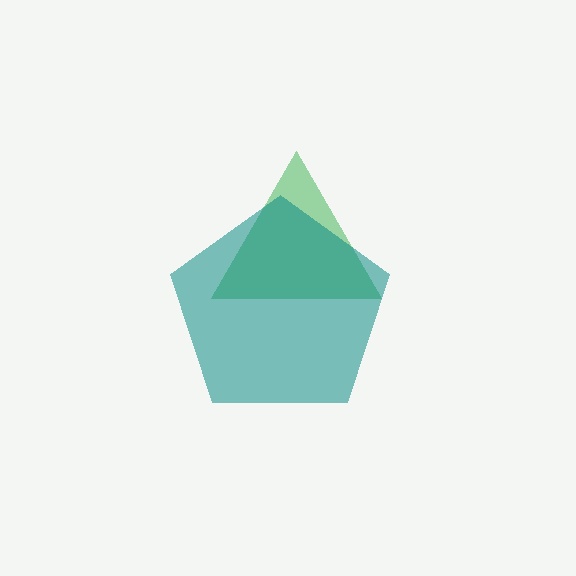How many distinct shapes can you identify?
There are 2 distinct shapes: a green triangle, a teal pentagon.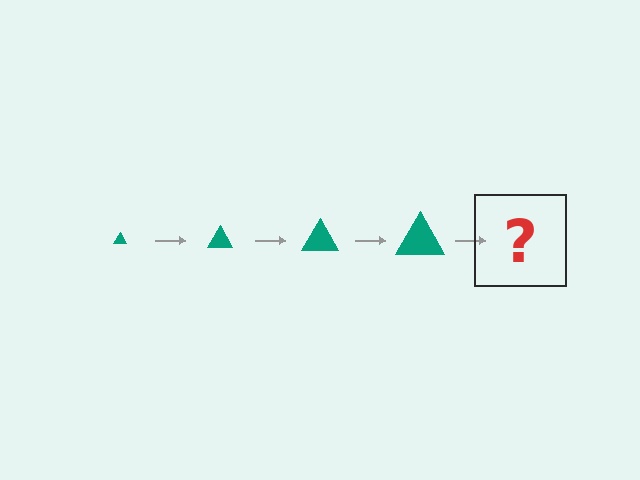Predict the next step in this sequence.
The next step is a teal triangle, larger than the previous one.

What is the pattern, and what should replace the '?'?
The pattern is that the triangle gets progressively larger each step. The '?' should be a teal triangle, larger than the previous one.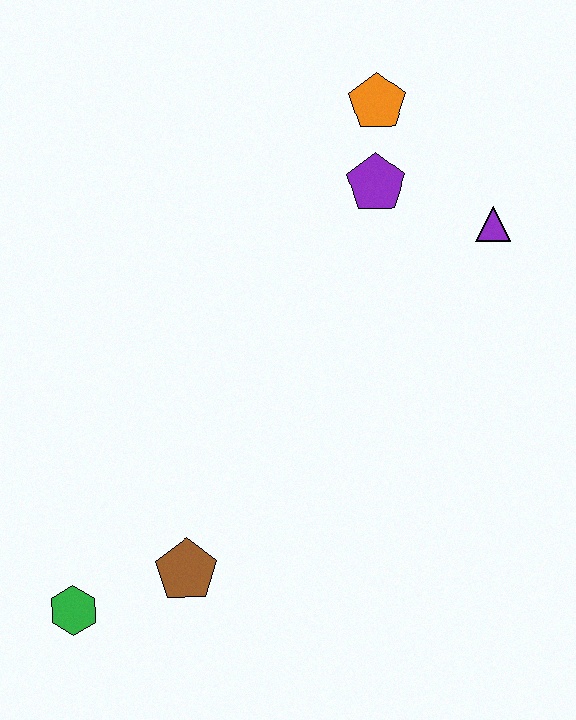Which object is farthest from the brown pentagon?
The orange pentagon is farthest from the brown pentagon.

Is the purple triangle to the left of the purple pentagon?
No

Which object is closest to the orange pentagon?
The purple pentagon is closest to the orange pentagon.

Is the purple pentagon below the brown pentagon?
No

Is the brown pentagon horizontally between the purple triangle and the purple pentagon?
No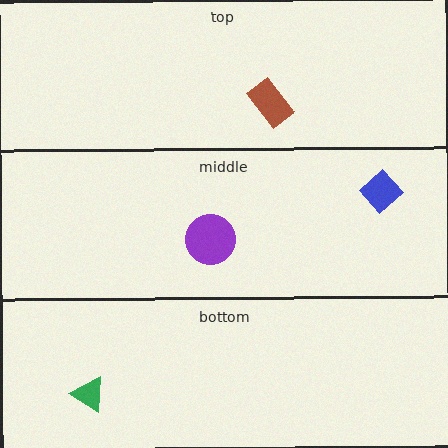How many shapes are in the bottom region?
1.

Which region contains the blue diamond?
The middle region.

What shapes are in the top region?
The brown rectangle.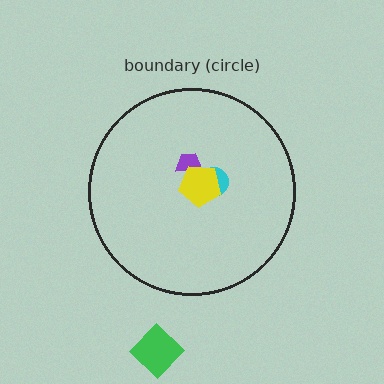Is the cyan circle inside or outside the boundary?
Inside.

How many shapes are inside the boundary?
3 inside, 1 outside.